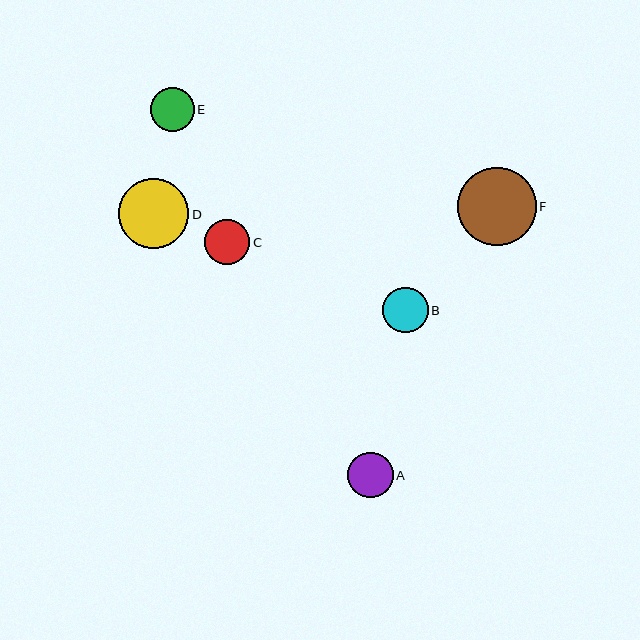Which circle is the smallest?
Circle E is the smallest with a size of approximately 44 pixels.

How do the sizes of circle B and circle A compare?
Circle B and circle A are approximately the same size.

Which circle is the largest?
Circle F is the largest with a size of approximately 78 pixels.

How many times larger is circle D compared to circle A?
Circle D is approximately 1.5 times the size of circle A.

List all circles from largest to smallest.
From largest to smallest: F, D, B, A, C, E.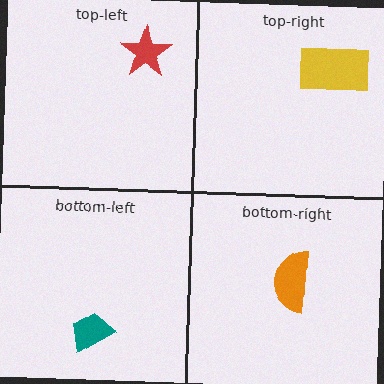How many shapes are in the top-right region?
1.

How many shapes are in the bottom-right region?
1.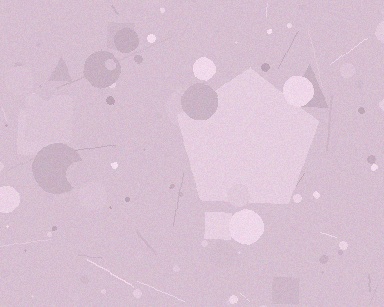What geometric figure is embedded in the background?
A pentagon is embedded in the background.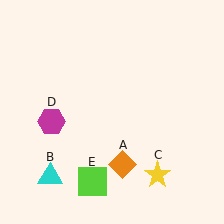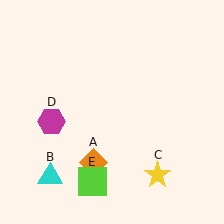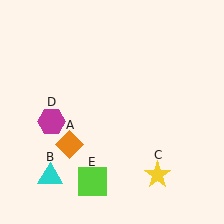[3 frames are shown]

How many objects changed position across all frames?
1 object changed position: orange diamond (object A).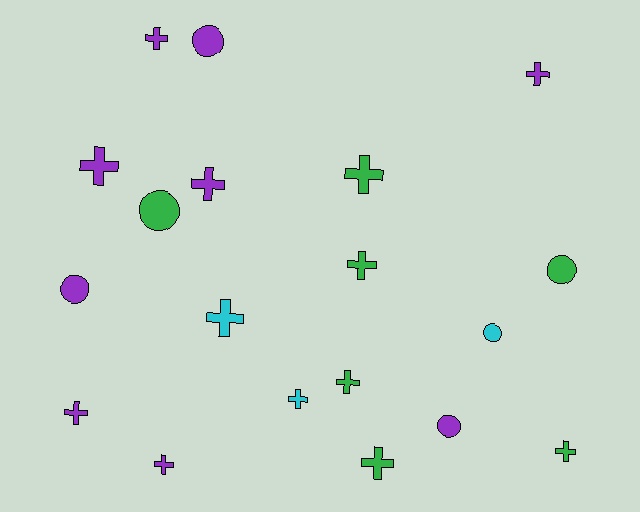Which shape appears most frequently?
Cross, with 13 objects.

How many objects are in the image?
There are 19 objects.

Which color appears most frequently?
Purple, with 9 objects.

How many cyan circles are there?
There is 1 cyan circle.